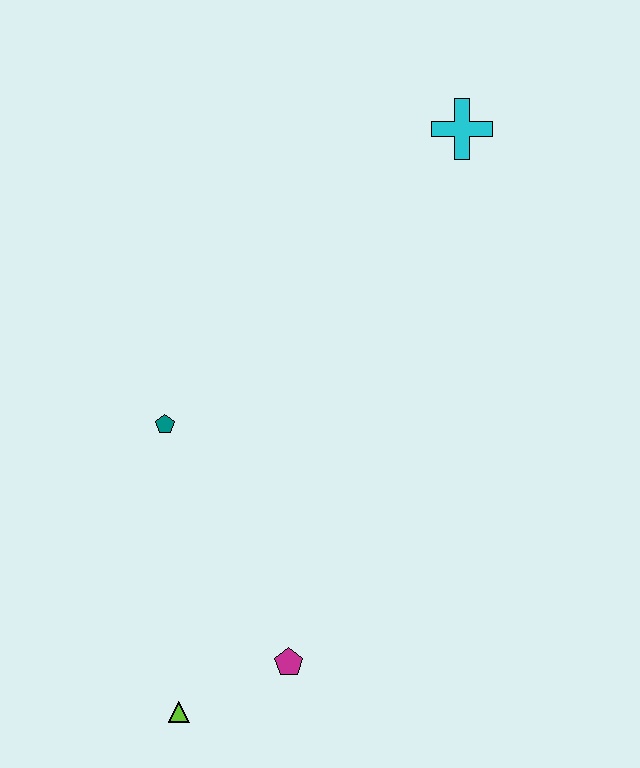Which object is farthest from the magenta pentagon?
The cyan cross is farthest from the magenta pentagon.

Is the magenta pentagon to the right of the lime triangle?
Yes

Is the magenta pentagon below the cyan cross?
Yes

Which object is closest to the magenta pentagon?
The lime triangle is closest to the magenta pentagon.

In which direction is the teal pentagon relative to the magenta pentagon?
The teal pentagon is above the magenta pentagon.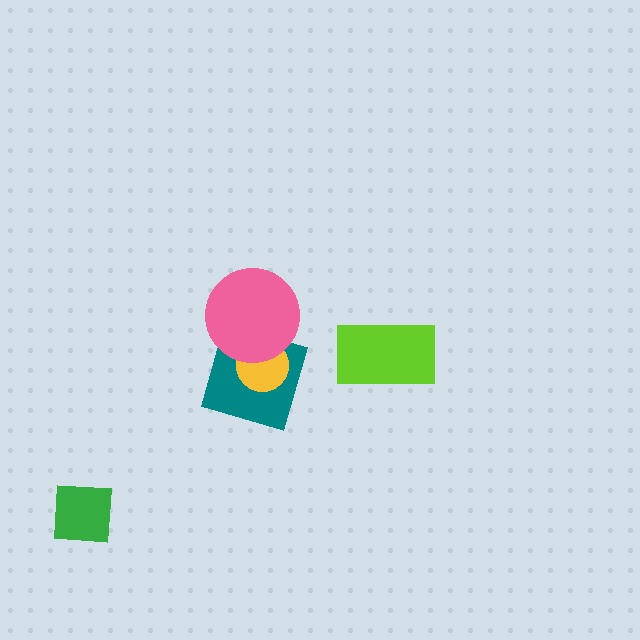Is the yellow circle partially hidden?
Yes, it is partially covered by another shape.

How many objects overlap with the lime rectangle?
0 objects overlap with the lime rectangle.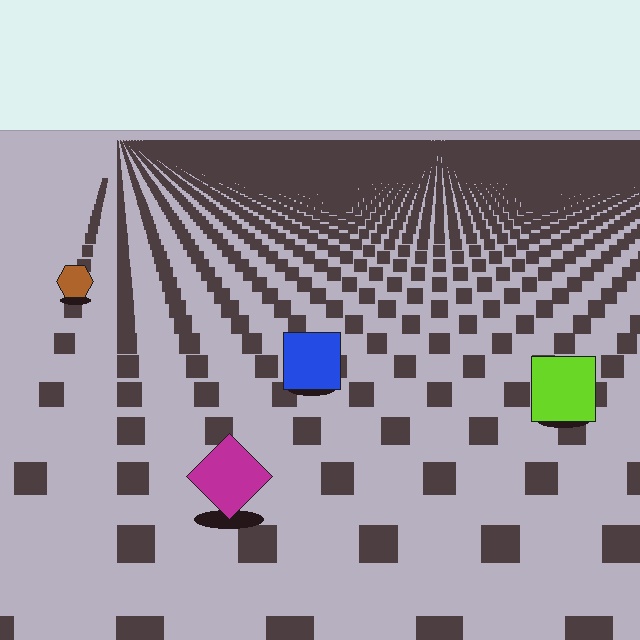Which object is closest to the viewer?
The magenta diamond is closest. The texture marks near it are larger and more spread out.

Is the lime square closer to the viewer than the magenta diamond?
No. The magenta diamond is closer — you can tell from the texture gradient: the ground texture is coarser near it.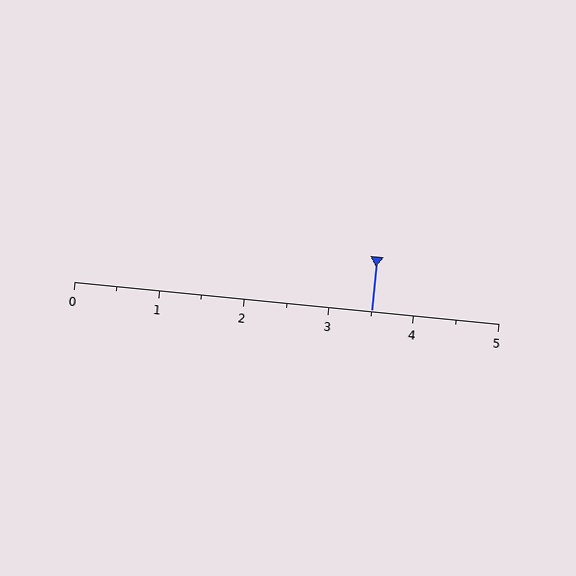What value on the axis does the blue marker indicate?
The marker indicates approximately 3.5.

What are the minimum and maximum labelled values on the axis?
The axis runs from 0 to 5.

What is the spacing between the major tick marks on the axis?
The major ticks are spaced 1 apart.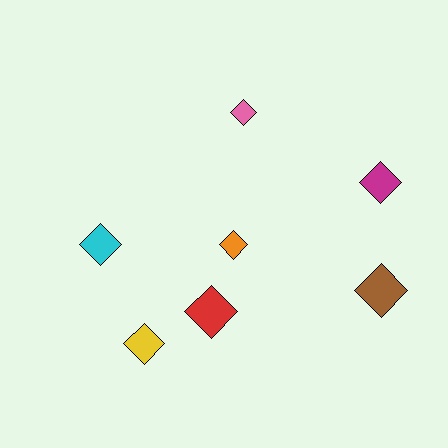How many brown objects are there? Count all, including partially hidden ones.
There is 1 brown object.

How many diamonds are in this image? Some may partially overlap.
There are 7 diamonds.